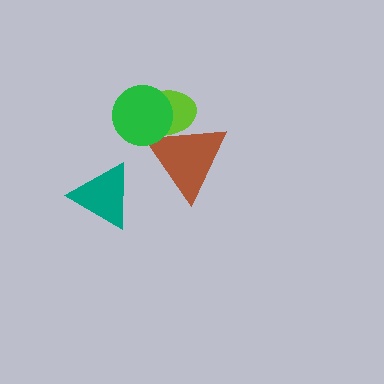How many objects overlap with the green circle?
2 objects overlap with the green circle.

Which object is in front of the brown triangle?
The green circle is in front of the brown triangle.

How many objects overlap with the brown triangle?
2 objects overlap with the brown triangle.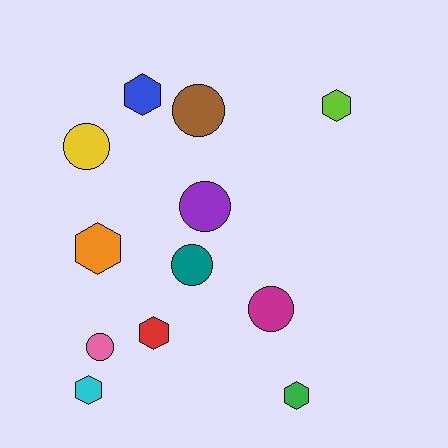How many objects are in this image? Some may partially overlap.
There are 12 objects.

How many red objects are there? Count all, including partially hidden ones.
There is 1 red object.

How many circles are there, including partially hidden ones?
There are 6 circles.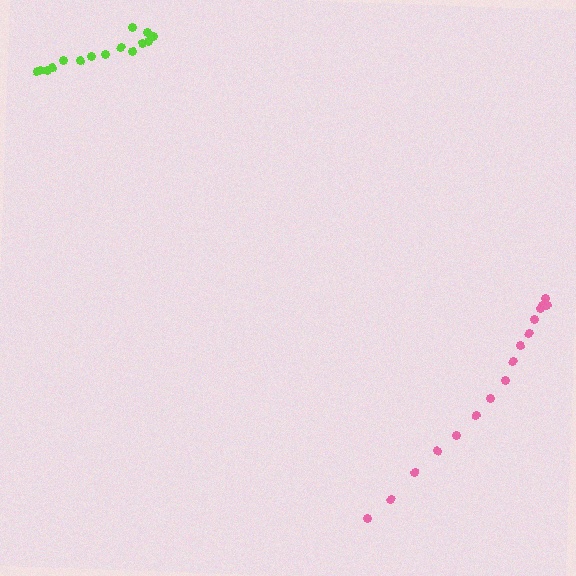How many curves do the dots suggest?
There are 2 distinct paths.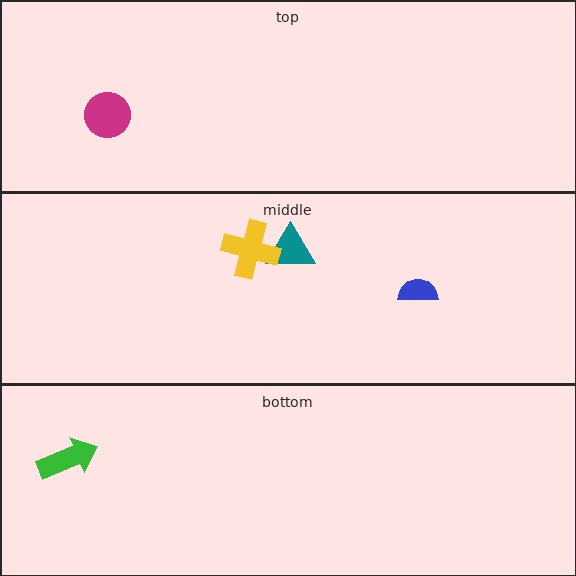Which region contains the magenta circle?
The top region.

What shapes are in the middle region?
The teal triangle, the blue semicircle, the yellow cross.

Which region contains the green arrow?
The bottom region.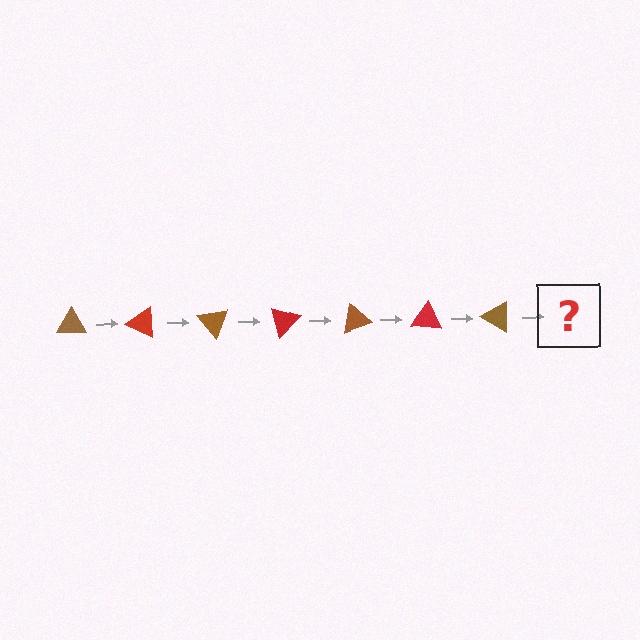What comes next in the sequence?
The next element should be a red triangle, rotated 175 degrees from the start.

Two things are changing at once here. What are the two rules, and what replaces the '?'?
The two rules are that it rotates 25 degrees each step and the color cycles through brown and red. The '?' should be a red triangle, rotated 175 degrees from the start.